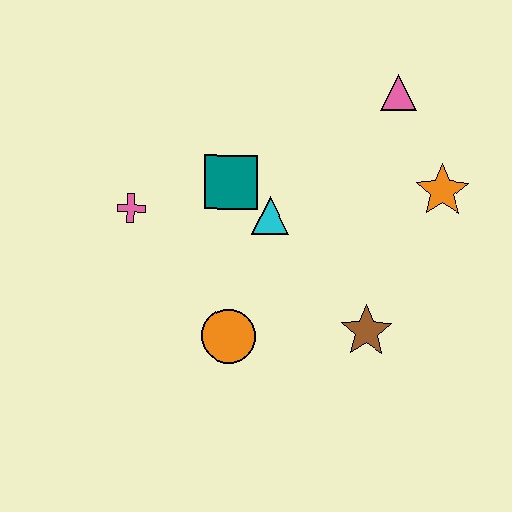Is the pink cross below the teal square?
Yes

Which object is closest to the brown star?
The orange circle is closest to the brown star.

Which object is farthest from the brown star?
The pink cross is farthest from the brown star.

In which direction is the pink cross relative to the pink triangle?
The pink cross is to the left of the pink triangle.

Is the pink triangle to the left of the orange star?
Yes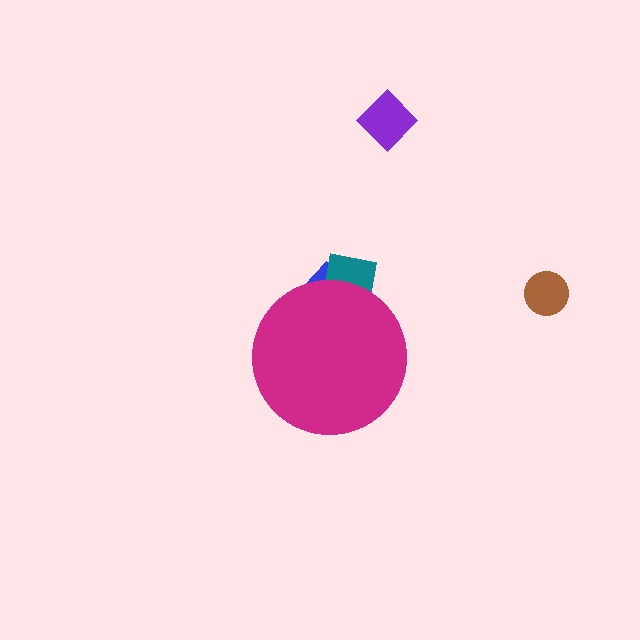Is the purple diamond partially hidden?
No, the purple diamond is fully visible.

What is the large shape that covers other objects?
A magenta circle.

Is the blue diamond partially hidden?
Yes, the blue diamond is partially hidden behind the magenta circle.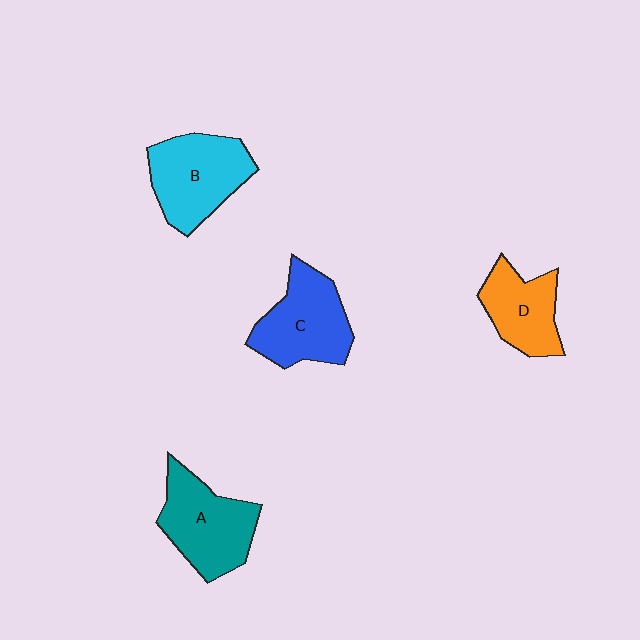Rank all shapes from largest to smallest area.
From largest to smallest: B (cyan), A (teal), C (blue), D (orange).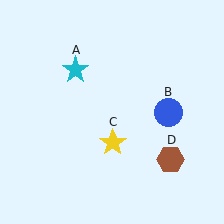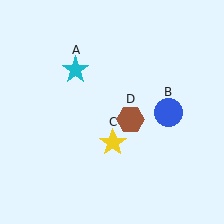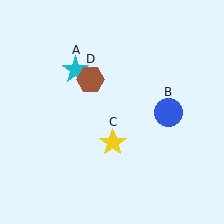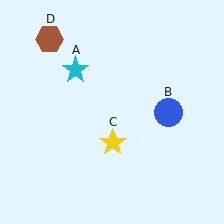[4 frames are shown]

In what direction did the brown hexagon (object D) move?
The brown hexagon (object D) moved up and to the left.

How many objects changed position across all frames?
1 object changed position: brown hexagon (object D).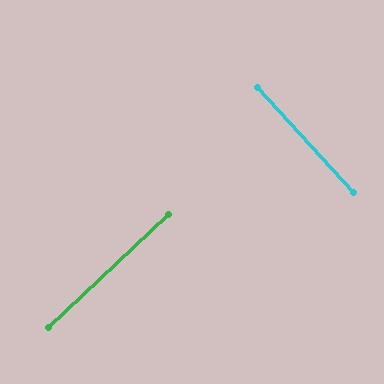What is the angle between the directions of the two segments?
Approximately 89 degrees.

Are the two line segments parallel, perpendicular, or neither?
Perpendicular — they meet at approximately 89°.